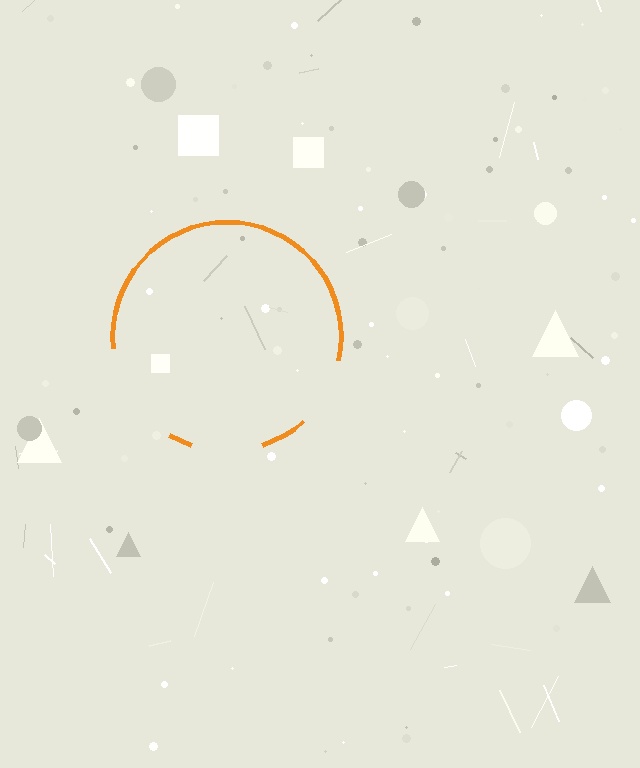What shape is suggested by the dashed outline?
The dashed outline suggests a circle.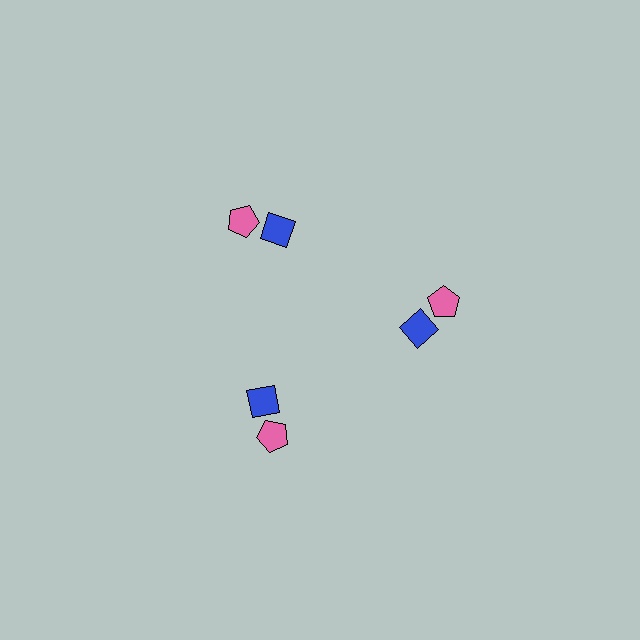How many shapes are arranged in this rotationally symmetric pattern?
There are 6 shapes, arranged in 3 groups of 2.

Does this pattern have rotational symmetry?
Yes, this pattern has 3-fold rotational symmetry. It looks the same after rotating 120 degrees around the center.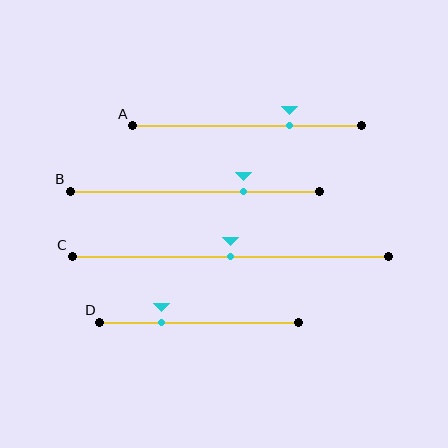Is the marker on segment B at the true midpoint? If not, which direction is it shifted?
No, the marker on segment B is shifted to the right by about 20% of the segment length.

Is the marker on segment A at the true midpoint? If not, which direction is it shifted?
No, the marker on segment A is shifted to the right by about 19% of the segment length.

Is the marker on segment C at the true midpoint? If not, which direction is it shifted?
Yes, the marker on segment C is at the true midpoint.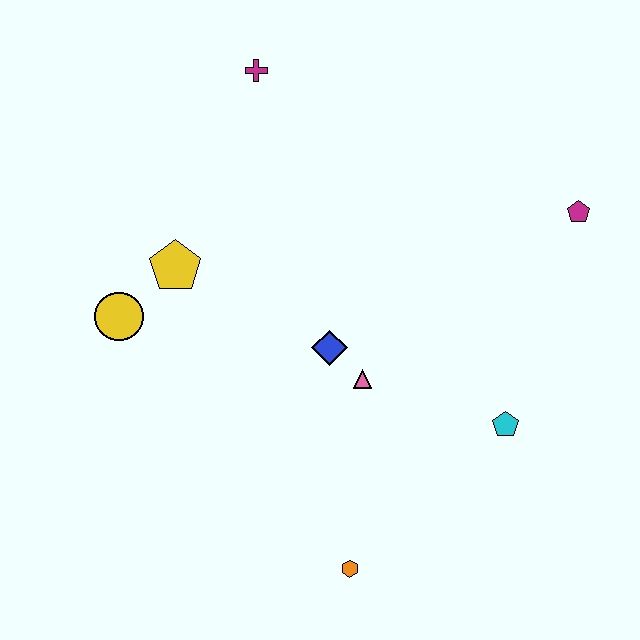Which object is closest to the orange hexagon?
The pink triangle is closest to the orange hexagon.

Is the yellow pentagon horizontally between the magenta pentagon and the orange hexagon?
No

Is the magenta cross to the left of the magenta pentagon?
Yes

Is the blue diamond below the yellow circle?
Yes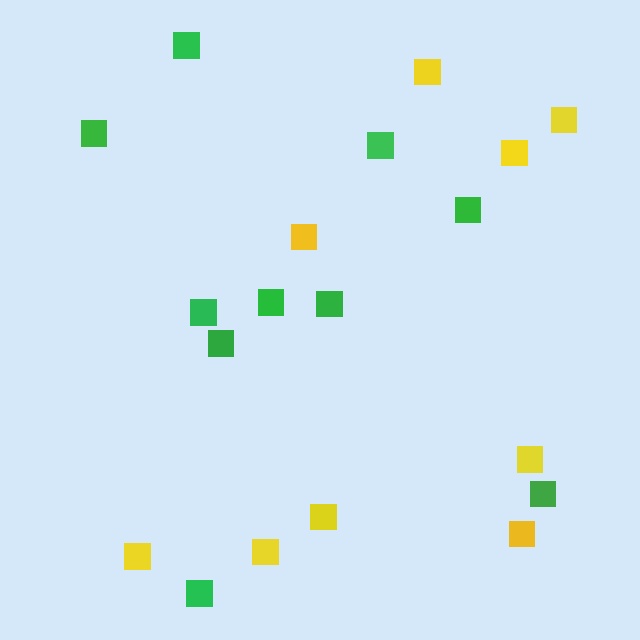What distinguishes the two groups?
There are 2 groups: one group of yellow squares (9) and one group of green squares (10).